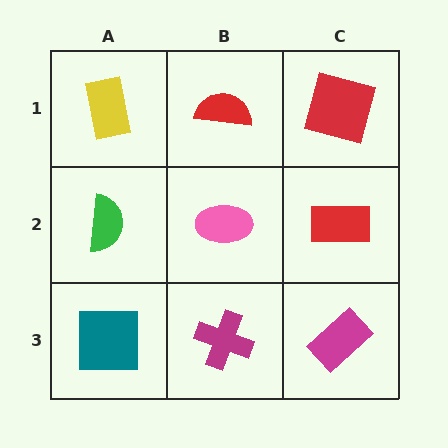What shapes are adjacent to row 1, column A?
A green semicircle (row 2, column A), a red semicircle (row 1, column B).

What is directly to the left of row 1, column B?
A yellow rectangle.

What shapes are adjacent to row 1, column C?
A red rectangle (row 2, column C), a red semicircle (row 1, column B).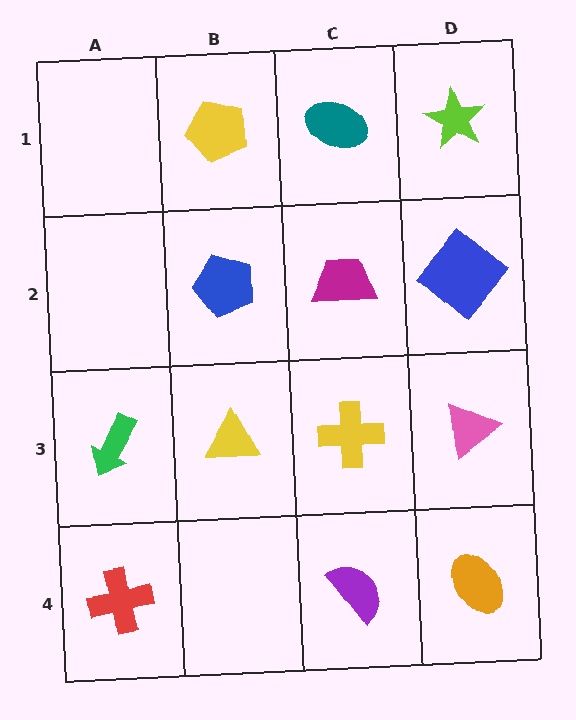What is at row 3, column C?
A yellow cross.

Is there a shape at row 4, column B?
No, that cell is empty.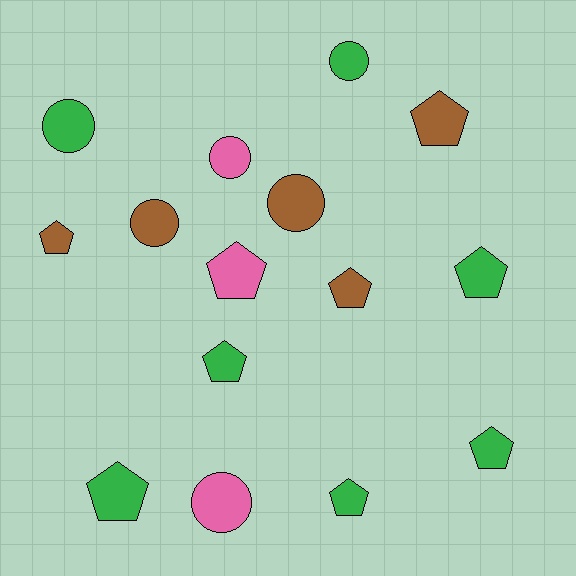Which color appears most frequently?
Green, with 7 objects.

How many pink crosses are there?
There are no pink crosses.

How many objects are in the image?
There are 15 objects.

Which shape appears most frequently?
Pentagon, with 9 objects.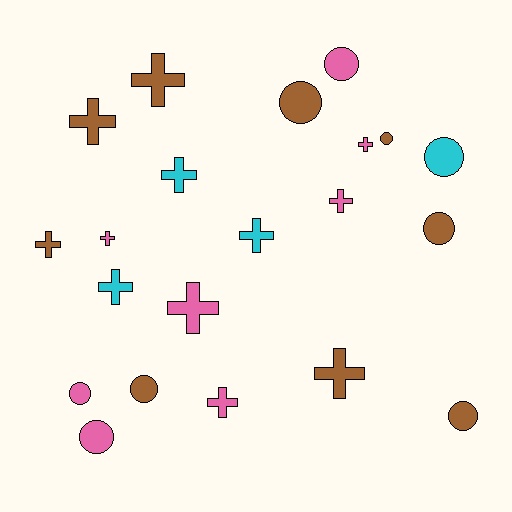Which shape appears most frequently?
Cross, with 12 objects.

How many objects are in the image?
There are 21 objects.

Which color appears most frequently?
Brown, with 9 objects.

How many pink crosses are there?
There are 5 pink crosses.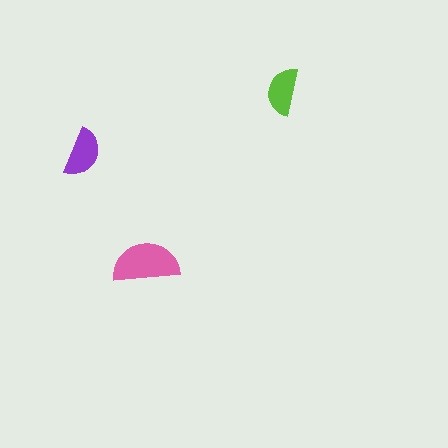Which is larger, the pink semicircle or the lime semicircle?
The pink one.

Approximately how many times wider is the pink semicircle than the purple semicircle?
About 1.5 times wider.